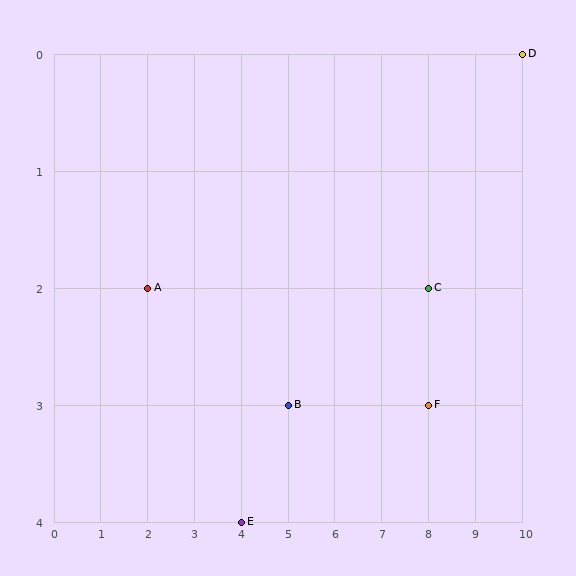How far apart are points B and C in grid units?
Points B and C are 3 columns and 1 row apart (about 3.2 grid units diagonally).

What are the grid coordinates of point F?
Point F is at grid coordinates (8, 3).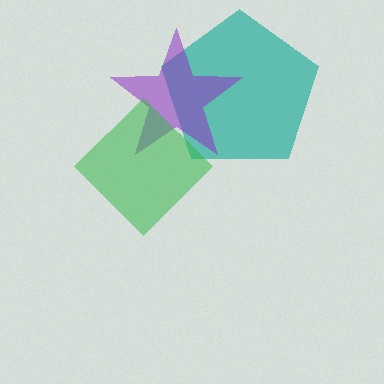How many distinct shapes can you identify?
There are 3 distinct shapes: a teal pentagon, a purple star, a green diamond.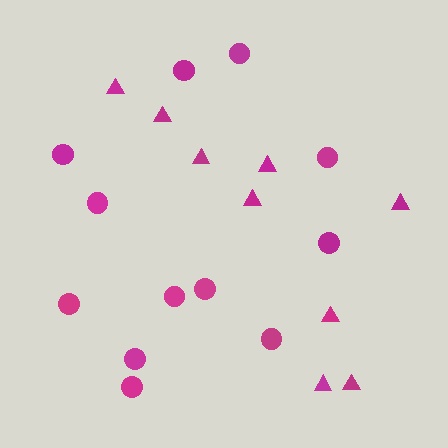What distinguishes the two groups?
There are 2 groups: one group of circles (12) and one group of triangles (9).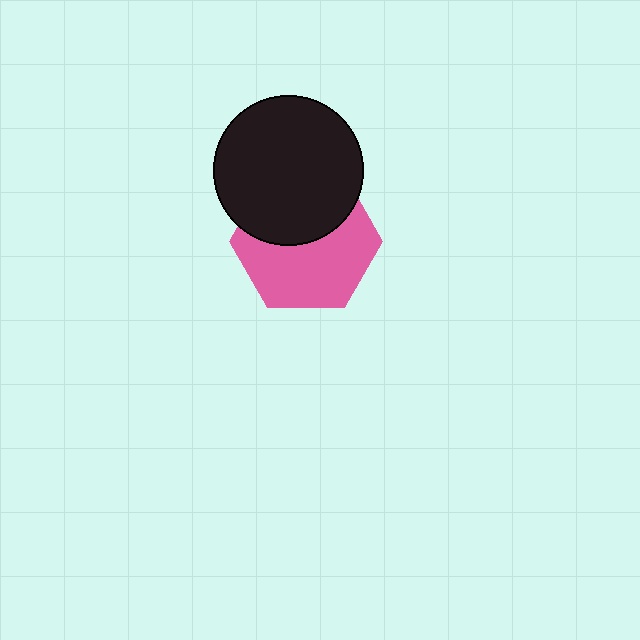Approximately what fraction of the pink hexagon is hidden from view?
Roughly 42% of the pink hexagon is hidden behind the black circle.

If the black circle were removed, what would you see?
You would see the complete pink hexagon.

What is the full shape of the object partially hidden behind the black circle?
The partially hidden object is a pink hexagon.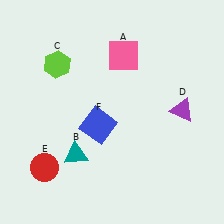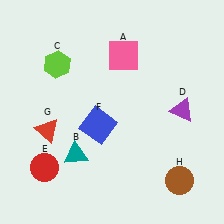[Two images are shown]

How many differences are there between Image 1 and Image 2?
There are 2 differences between the two images.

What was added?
A red triangle (G), a brown circle (H) were added in Image 2.